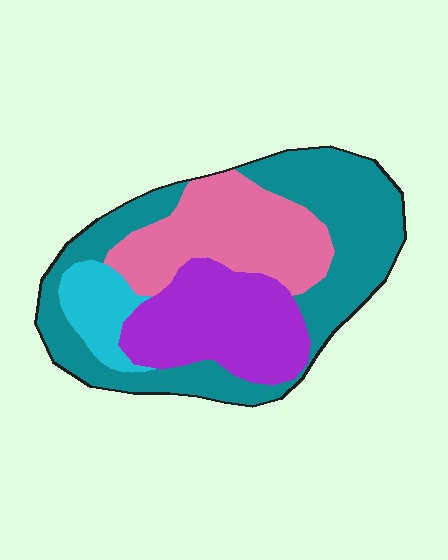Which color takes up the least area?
Cyan, at roughly 10%.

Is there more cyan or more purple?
Purple.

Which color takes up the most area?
Teal, at roughly 40%.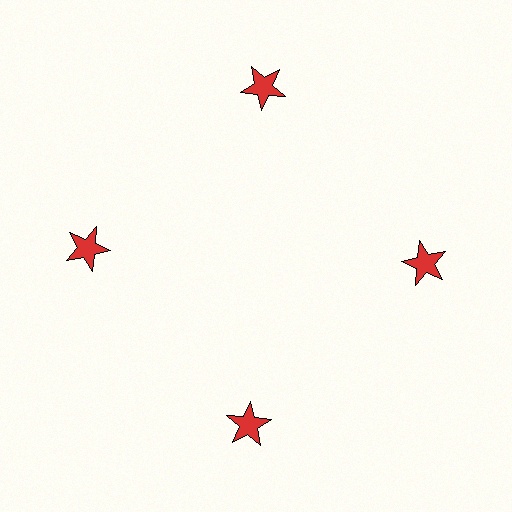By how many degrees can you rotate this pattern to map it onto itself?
The pattern maps onto itself every 90 degrees of rotation.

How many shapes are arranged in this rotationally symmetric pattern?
There are 4 shapes, arranged in 4 groups of 1.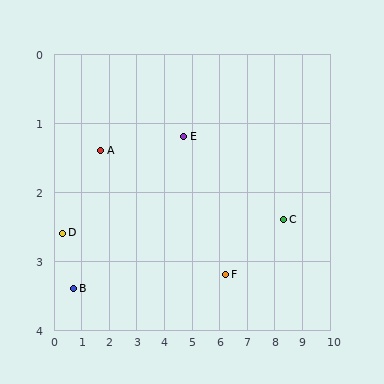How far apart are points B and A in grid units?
Points B and A are about 2.2 grid units apart.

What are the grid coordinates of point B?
Point B is at approximately (0.7, 3.4).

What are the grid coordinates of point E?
Point E is at approximately (4.7, 1.2).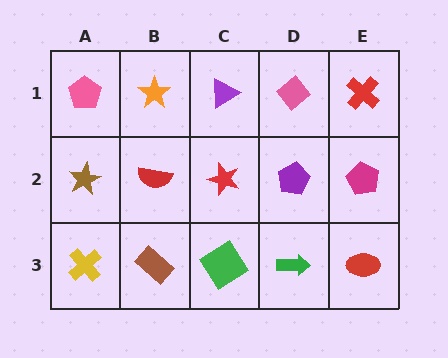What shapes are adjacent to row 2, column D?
A pink diamond (row 1, column D), a green arrow (row 3, column D), a red star (row 2, column C), a magenta pentagon (row 2, column E).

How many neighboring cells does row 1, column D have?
3.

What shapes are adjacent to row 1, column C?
A red star (row 2, column C), an orange star (row 1, column B), a pink diamond (row 1, column D).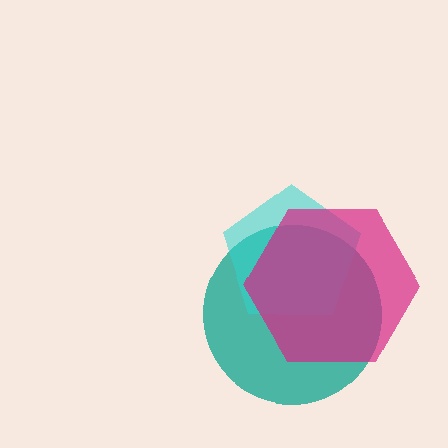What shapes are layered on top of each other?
The layered shapes are: a teal circle, a cyan pentagon, a magenta hexagon.